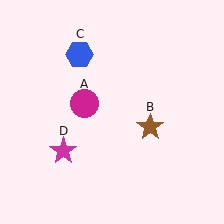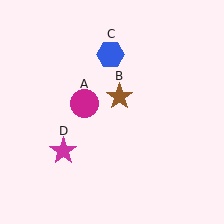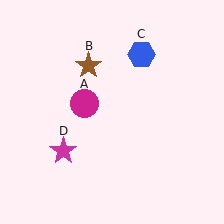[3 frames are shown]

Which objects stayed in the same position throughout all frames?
Magenta circle (object A) and magenta star (object D) remained stationary.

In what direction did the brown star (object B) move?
The brown star (object B) moved up and to the left.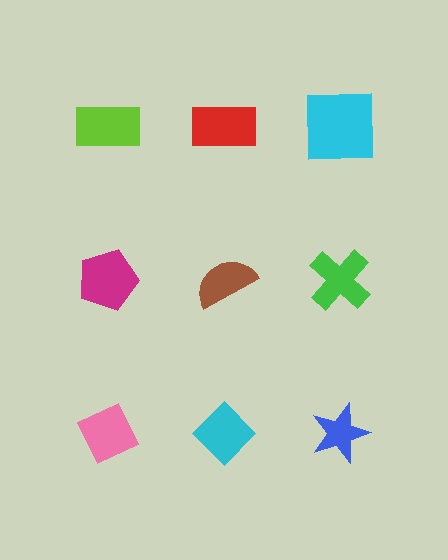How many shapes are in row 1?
3 shapes.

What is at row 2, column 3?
A green cross.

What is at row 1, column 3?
A cyan square.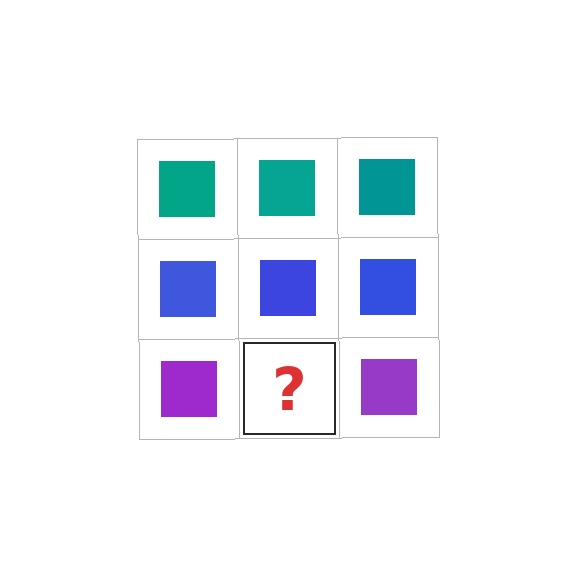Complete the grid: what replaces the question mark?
The question mark should be replaced with a purple square.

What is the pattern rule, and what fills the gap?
The rule is that each row has a consistent color. The gap should be filled with a purple square.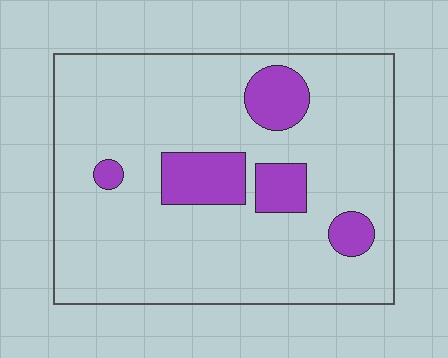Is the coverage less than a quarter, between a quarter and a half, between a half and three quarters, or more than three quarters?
Less than a quarter.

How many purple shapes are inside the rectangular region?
5.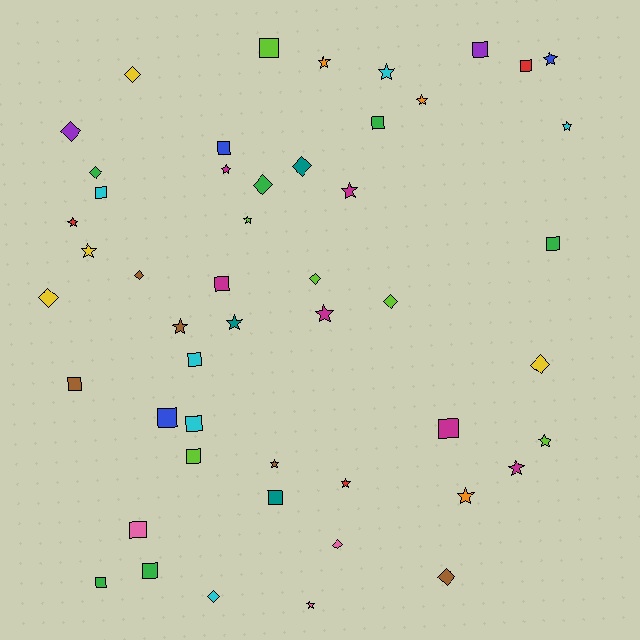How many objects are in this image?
There are 50 objects.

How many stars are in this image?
There are 19 stars.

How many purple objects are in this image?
There are 2 purple objects.